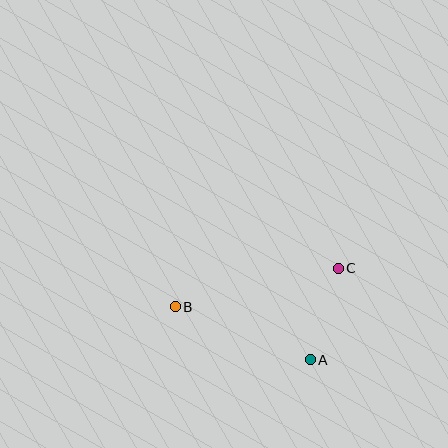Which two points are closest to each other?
Points A and C are closest to each other.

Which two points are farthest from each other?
Points B and C are farthest from each other.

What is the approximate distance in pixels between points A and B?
The distance between A and B is approximately 145 pixels.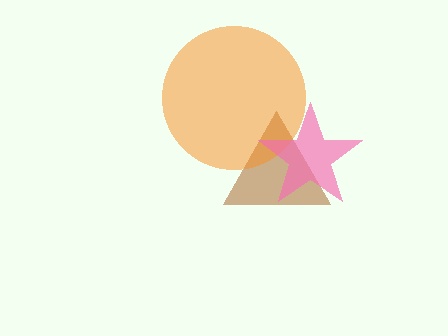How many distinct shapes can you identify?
There are 3 distinct shapes: a brown triangle, an orange circle, a pink star.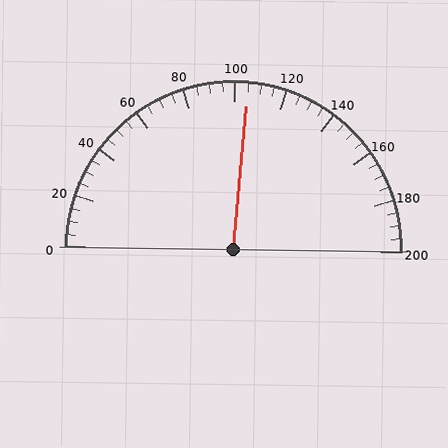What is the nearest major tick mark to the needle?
The nearest major tick mark is 100.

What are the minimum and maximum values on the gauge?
The gauge ranges from 0 to 200.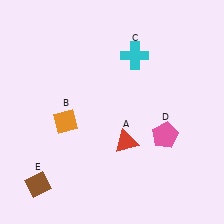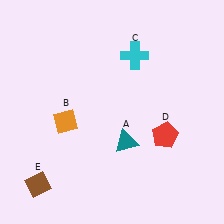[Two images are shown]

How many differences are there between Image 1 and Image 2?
There are 2 differences between the two images.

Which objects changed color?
A changed from red to teal. D changed from pink to red.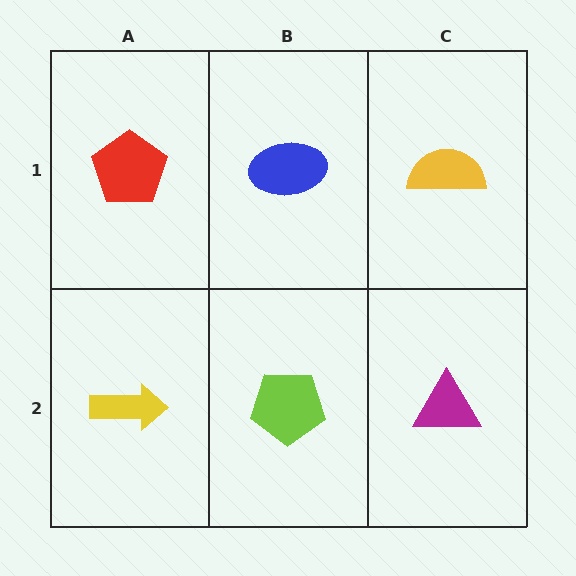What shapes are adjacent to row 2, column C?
A yellow semicircle (row 1, column C), a lime pentagon (row 2, column B).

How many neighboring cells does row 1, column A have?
2.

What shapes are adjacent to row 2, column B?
A blue ellipse (row 1, column B), a yellow arrow (row 2, column A), a magenta triangle (row 2, column C).